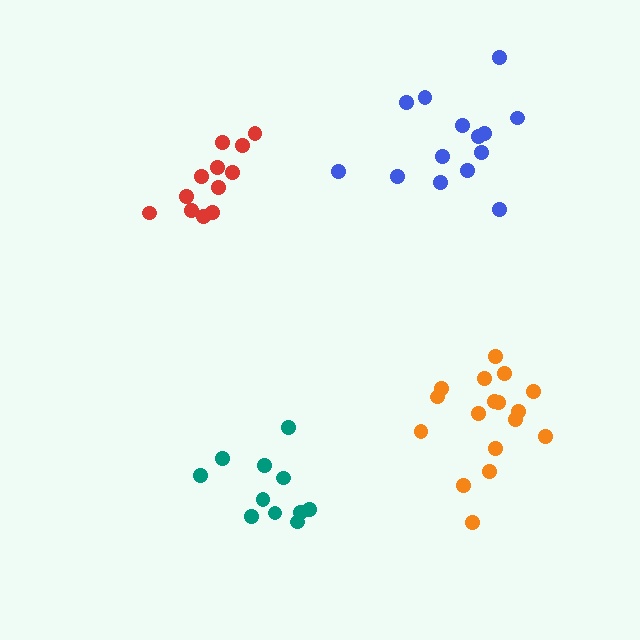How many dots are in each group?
Group 1: 14 dots, Group 2: 17 dots, Group 3: 11 dots, Group 4: 12 dots (54 total).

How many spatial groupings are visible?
There are 4 spatial groupings.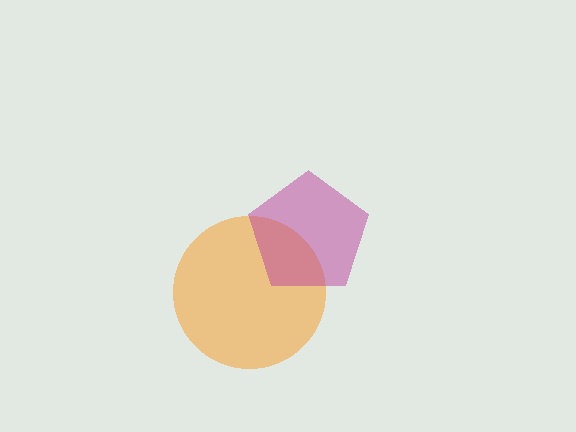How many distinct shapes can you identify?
There are 2 distinct shapes: an orange circle, a magenta pentagon.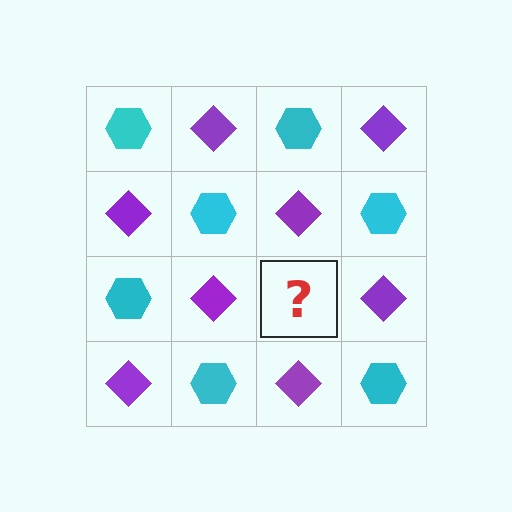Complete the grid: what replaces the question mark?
The question mark should be replaced with a cyan hexagon.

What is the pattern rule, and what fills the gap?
The rule is that it alternates cyan hexagon and purple diamond in a checkerboard pattern. The gap should be filled with a cyan hexagon.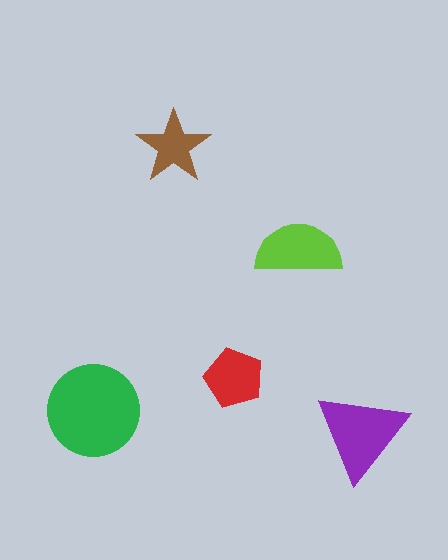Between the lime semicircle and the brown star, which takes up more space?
The lime semicircle.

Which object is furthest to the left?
The green circle is leftmost.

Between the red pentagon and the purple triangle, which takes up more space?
The purple triangle.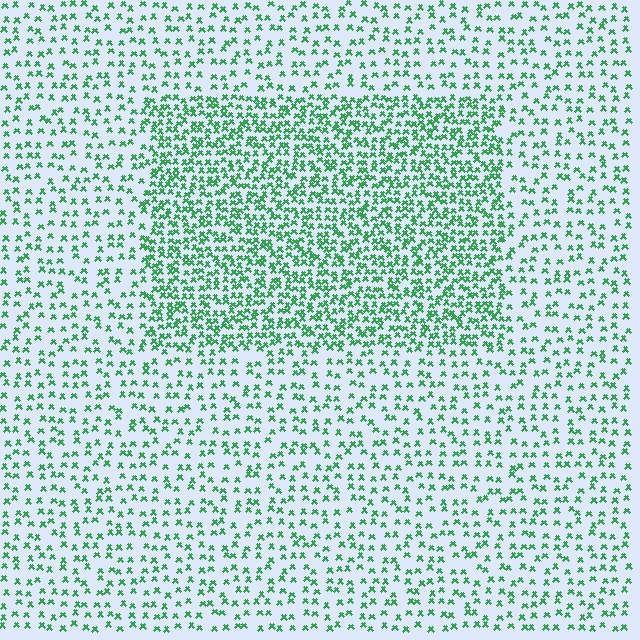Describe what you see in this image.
The image contains small green elements arranged at two different densities. A rectangle-shaped region is visible where the elements are more densely packed than the surrounding area.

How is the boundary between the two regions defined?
The boundary is defined by a change in element density (approximately 2.1x ratio). All elements are the same color, size, and shape.